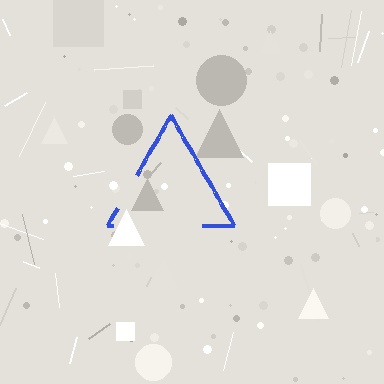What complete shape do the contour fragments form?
The contour fragments form a triangle.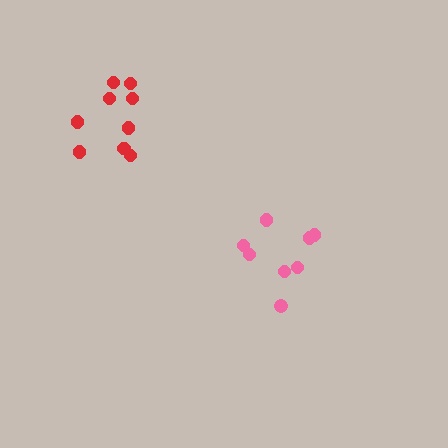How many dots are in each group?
Group 1: 9 dots, Group 2: 8 dots (17 total).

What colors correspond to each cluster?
The clusters are colored: red, pink.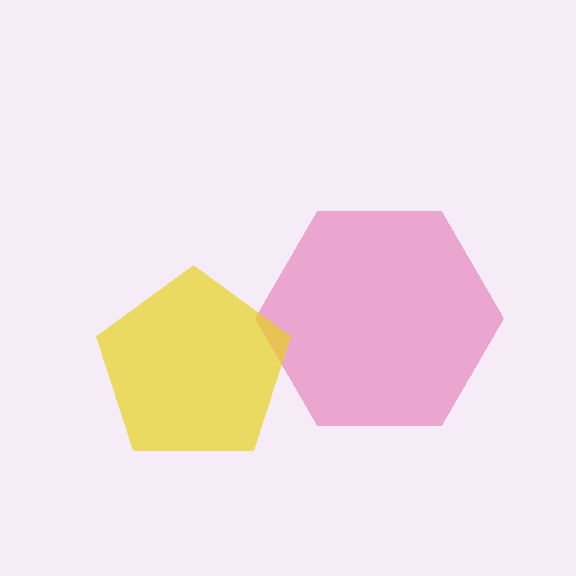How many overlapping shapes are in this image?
There are 2 overlapping shapes in the image.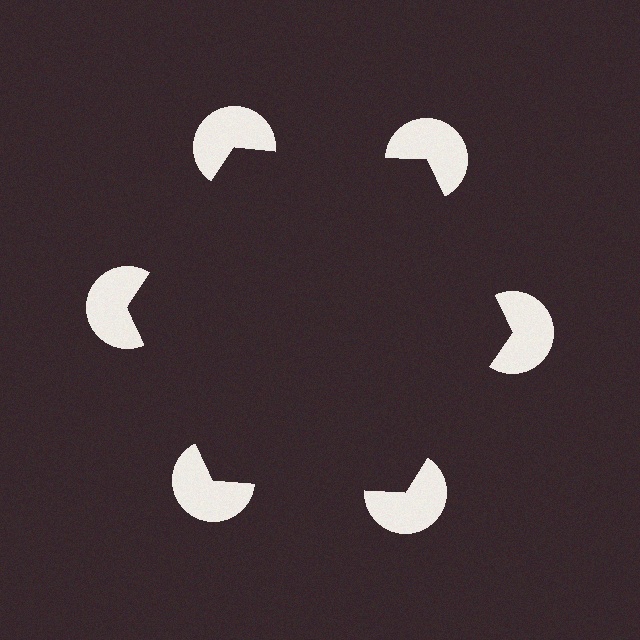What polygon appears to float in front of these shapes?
An illusory hexagon — its edges are inferred from the aligned wedge cuts in the pac-man discs, not physically drawn.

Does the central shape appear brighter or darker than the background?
It typically appears slightly darker than the background, even though no actual brightness change is drawn.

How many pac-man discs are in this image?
There are 6 — one at each vertex of the illusory hexagon.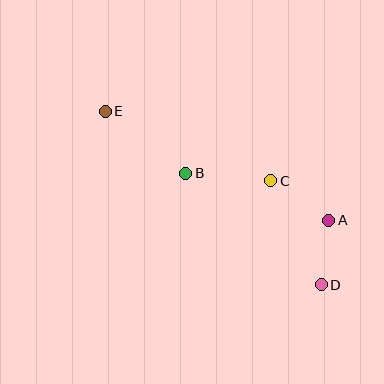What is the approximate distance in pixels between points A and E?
The distance between A and E is approximately 249 pixels.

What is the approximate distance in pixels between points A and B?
The distance between A and B is approximately 151 pixels.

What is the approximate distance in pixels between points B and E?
The distance between B and E is approximately 102 pixels.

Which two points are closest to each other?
Points A and D are closest to each other.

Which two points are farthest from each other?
Points D and E are farthest from each other.